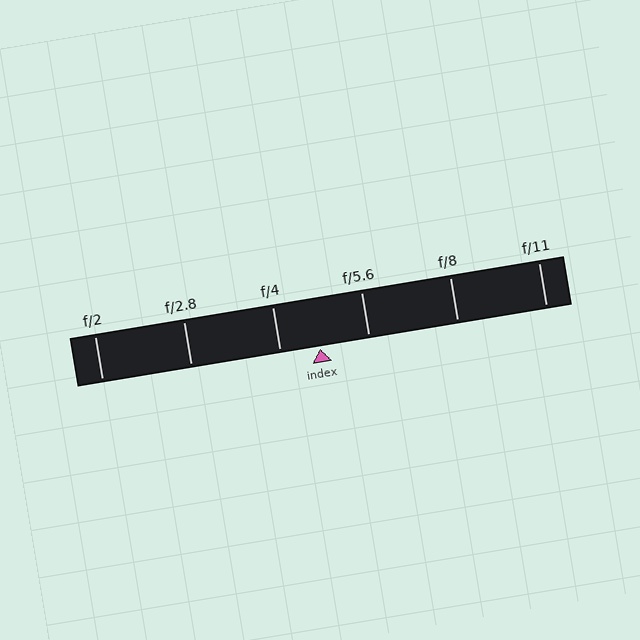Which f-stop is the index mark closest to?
The index mark is closest to f/4.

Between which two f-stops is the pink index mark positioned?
The index mark is between f/4 and f/5.6.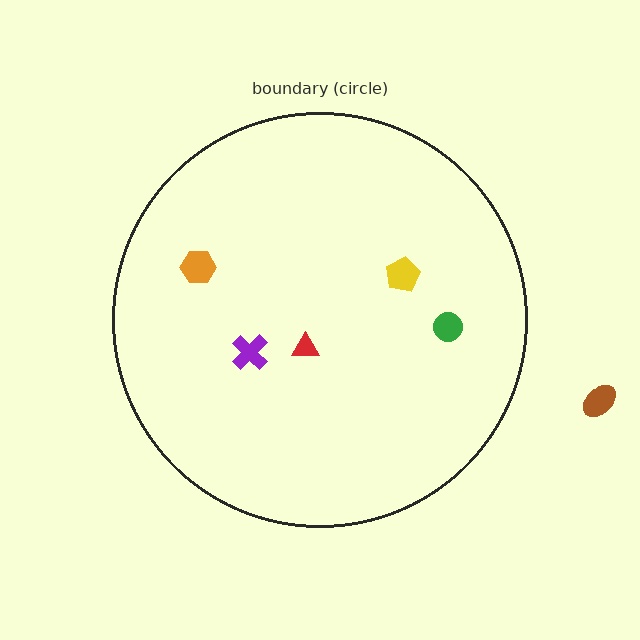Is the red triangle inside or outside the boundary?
Inside.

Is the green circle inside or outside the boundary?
Inside.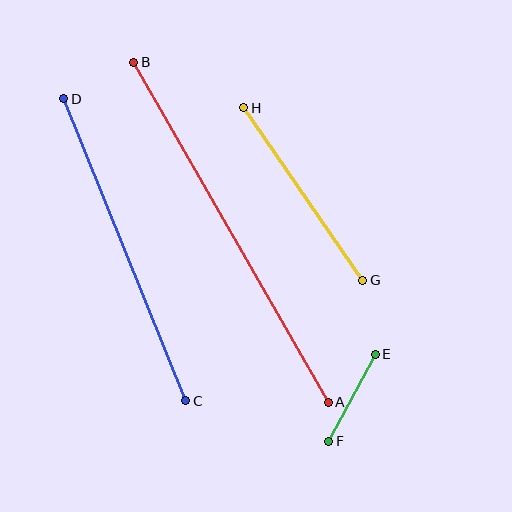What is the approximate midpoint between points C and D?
The midpoint is at approximately (125, 250) pixels.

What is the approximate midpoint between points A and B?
The midpoint is at approximately (231, 232) pixels.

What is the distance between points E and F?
The distance is approximately 99 pixels.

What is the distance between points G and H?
The distance is approximately 210 pixels.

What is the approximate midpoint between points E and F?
The midpoint is at approximately (352, 398) pixels.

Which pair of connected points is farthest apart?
Points A and B are farthest apart.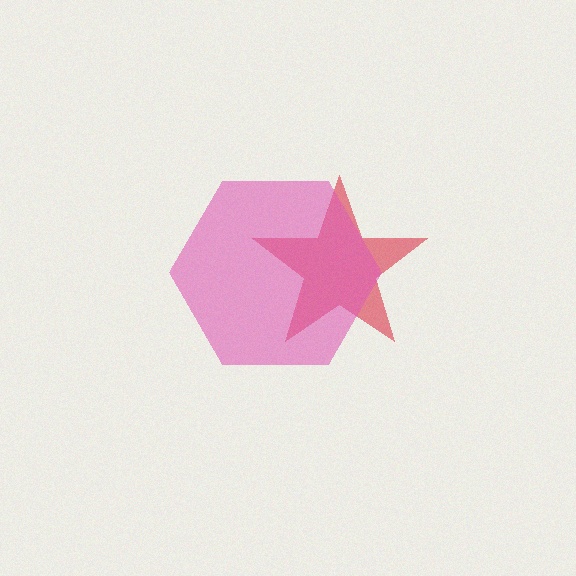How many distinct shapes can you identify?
There are 2 distinct shapes: a red star, a pink hexagon.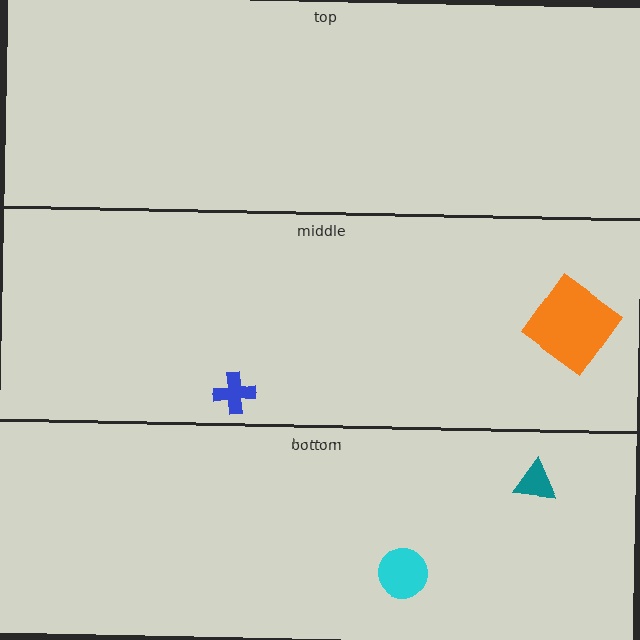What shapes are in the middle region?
The blue cross, the orange diamond.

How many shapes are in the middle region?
2.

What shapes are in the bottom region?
The teal triangle, the cyan circle.